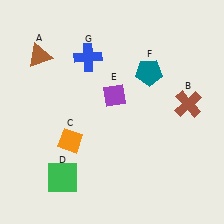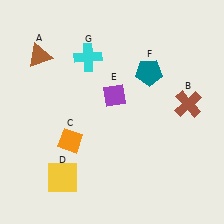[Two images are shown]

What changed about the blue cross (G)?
In Image 1, G is blue. In Image 2, it changed to cyan.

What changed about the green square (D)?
In Image 1, D is green. In Image 2, it changed to yellow.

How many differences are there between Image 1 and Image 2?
There are 2 differences between the two images.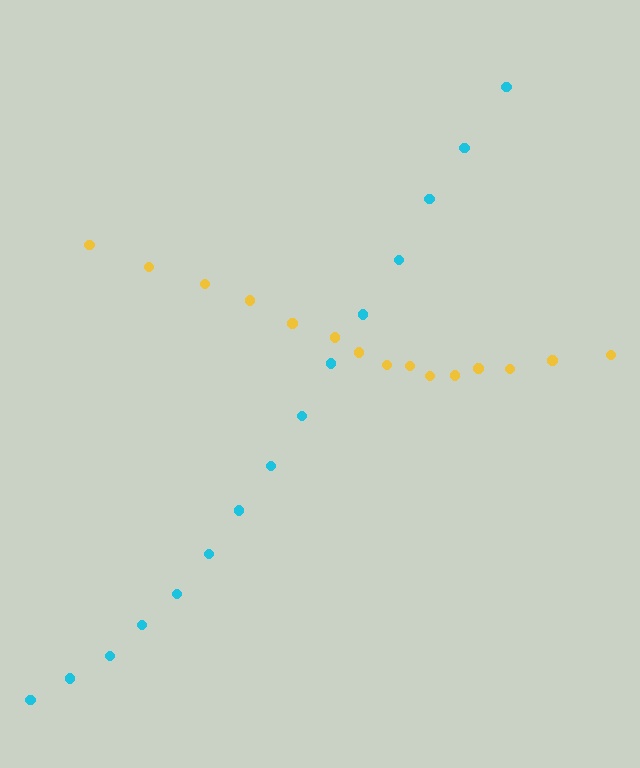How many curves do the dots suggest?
There are 2 distinct paths.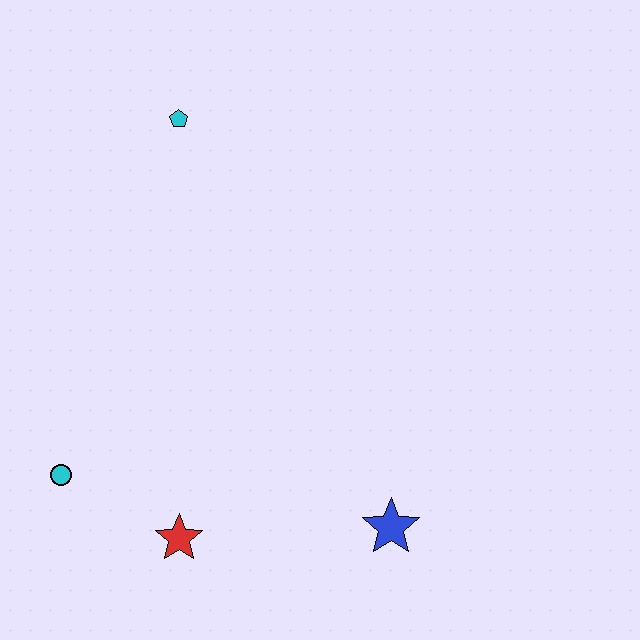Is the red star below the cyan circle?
Yes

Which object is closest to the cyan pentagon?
The cyan circle is closest to the cyan pentagon.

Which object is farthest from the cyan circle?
The cyan pentagon is farthest from the cyan circle.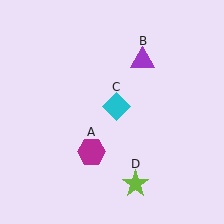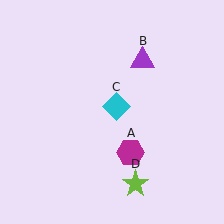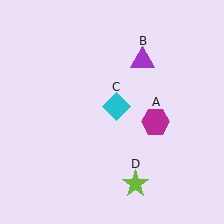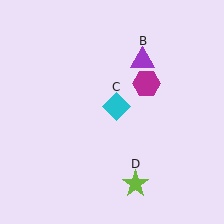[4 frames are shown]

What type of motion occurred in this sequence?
The magenta hexagon (object A) rotated counterclockwise around the center of the scene.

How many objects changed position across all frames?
1 object changed position: magenta hexagon (object A).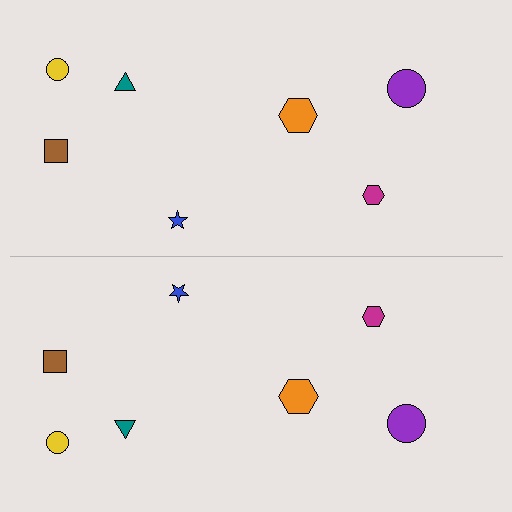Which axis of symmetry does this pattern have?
The pattern has a horizontal axis of symmetry running through the center of the image.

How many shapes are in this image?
There are 14 shapes in this image.